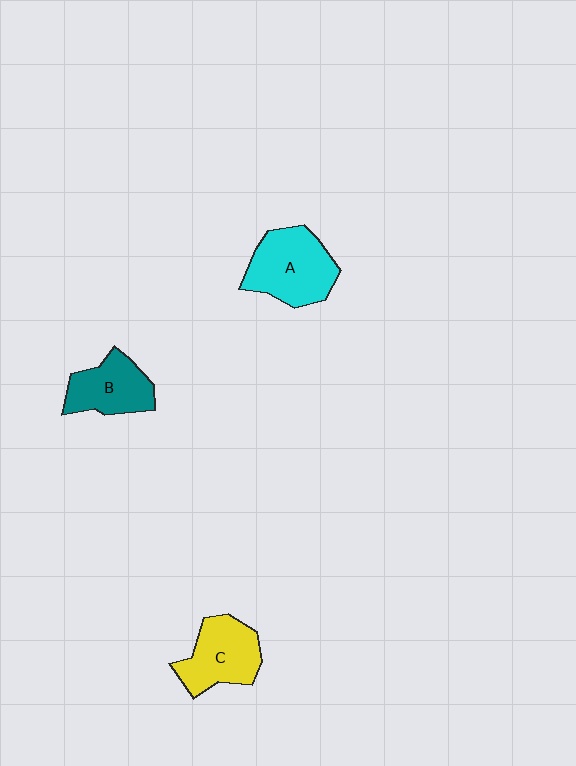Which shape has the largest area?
Shape A (cyan).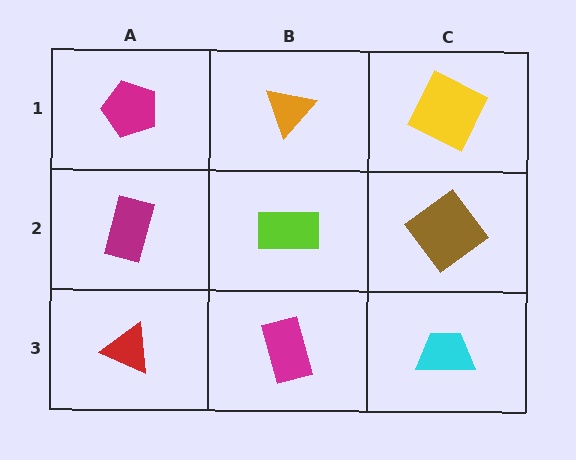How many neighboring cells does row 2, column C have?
3.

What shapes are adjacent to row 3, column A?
A magenta rectangle (row 2, column A), a magenta rectangle (row 3, column B).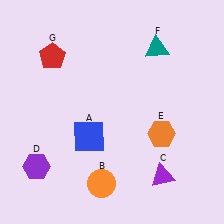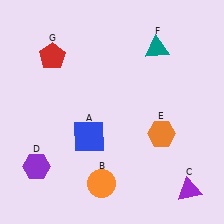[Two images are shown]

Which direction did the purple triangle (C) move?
The purple triangle (C) moved right.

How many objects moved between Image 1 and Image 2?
1 object moved between the two images.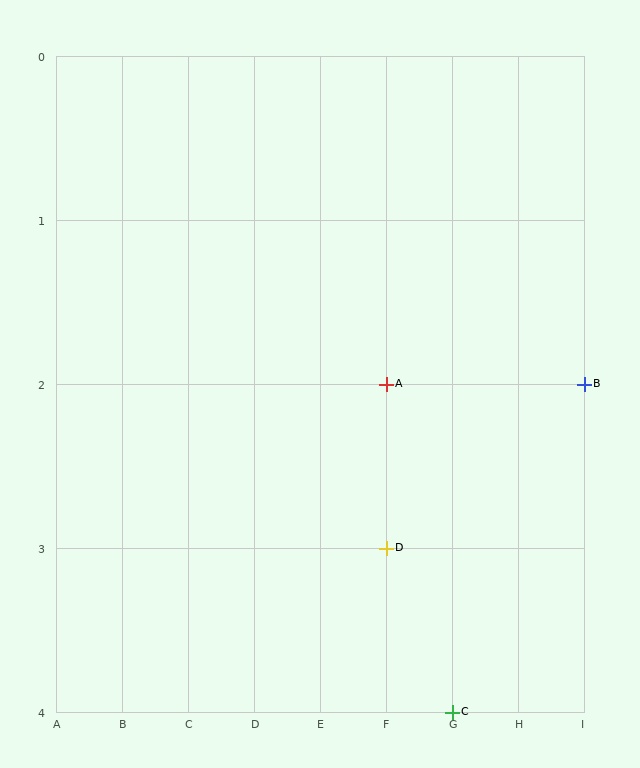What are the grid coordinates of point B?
Point B is at grid coordinates (I, 2).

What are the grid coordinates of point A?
Point A is at grid coordinates (F, 2).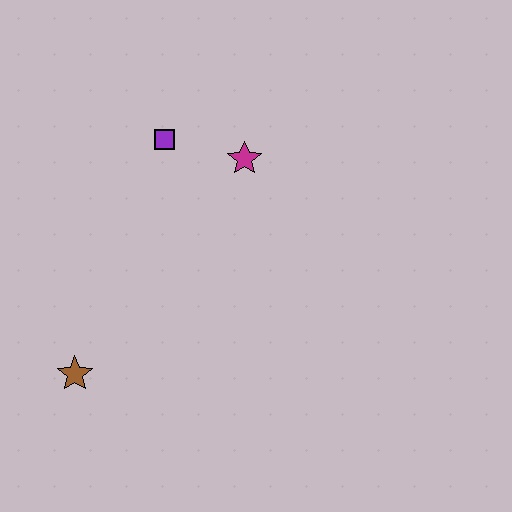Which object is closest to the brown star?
The purple square is closest to the brown star.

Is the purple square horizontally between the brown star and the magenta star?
Yes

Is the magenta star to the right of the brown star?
Yes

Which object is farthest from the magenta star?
The brown star is farthest from the magenta star.